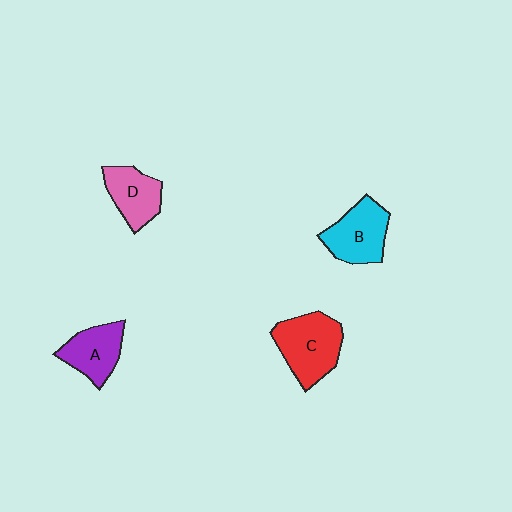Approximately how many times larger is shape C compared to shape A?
Approximately 1.4 times.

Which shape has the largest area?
Shape C (red).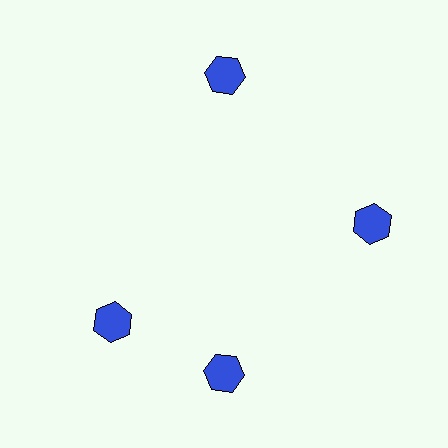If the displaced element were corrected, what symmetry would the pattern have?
It would have 4-fold rotational symmetry — the pattern would map onto itself every 90 degrees.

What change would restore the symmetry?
The symmetry would be restored by rotating it back into even spacing with its neighbors so that all 4 hexagons sit at equal angles and equal distance from the center.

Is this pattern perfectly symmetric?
No. The 4 blue hexagons are arranged in a ring, but one element near the 9 o'clock position is rotated out of alignment along the ring, breaking the 4-fold rotational symmetry.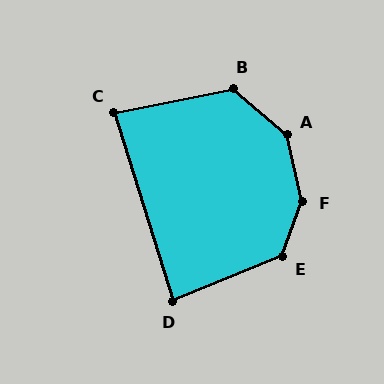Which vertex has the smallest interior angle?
C, at approximately 84 degrees.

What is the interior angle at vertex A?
Approximately 143 degrees (obtuse).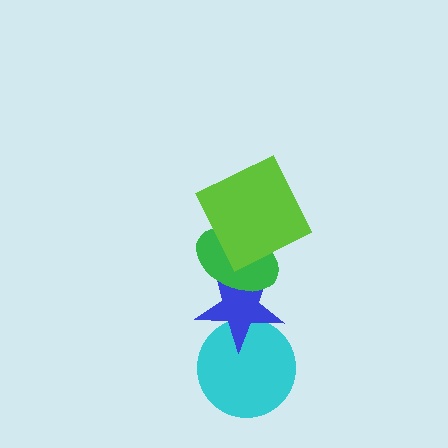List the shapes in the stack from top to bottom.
From top to bottom: the lime square, the green ellipse, the blue star, the cyan circle.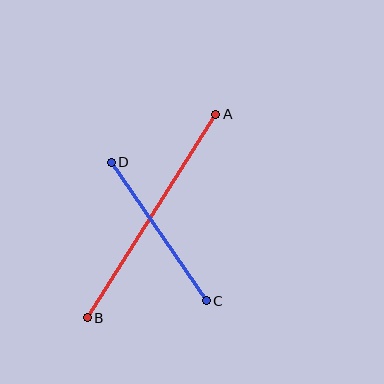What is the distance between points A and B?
The distance is approximately 240 pixels.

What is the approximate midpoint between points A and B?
The midpoint is at approximately (152, 216) pixels.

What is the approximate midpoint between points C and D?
The midpoint is at approximately (159, 231) pixels.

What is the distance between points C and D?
The distance is approximately 168 pixels.